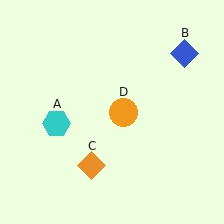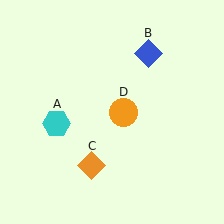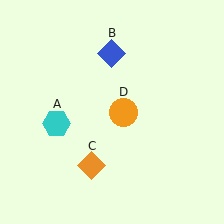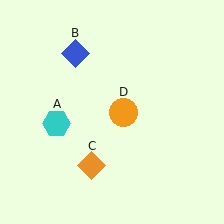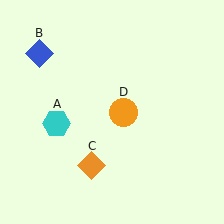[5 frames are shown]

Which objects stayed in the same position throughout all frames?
Cyan hexagon (object A) and orange diamond (object C) and orange circle (object D) remained stationary.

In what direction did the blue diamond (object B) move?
The blue diamond (object B) moved left.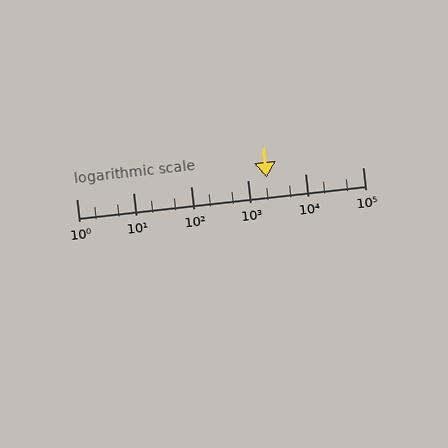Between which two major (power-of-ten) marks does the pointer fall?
The pointer is between 1000 and 10000.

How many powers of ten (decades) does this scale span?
The scale spans 5 decades, from 1 to 100000.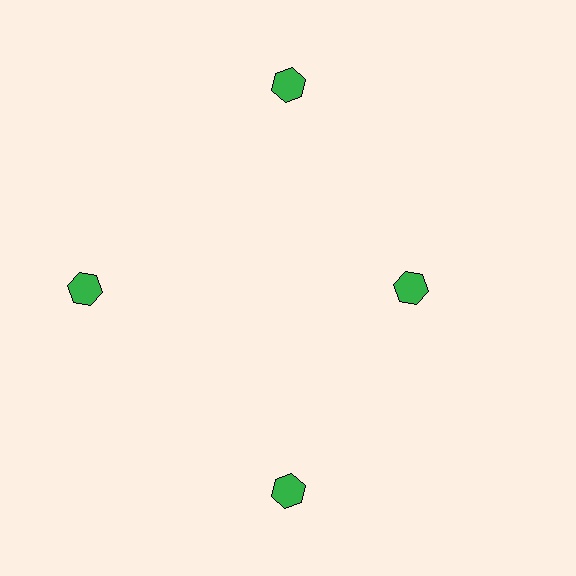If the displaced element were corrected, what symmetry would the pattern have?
It would have 4-fold rotational symmetry — the pattern would map onto itself every 90 degrees.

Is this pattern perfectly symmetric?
No. The 4 green hexagons are arranged in a ring, but one element near the 3 o'clock position is pulled inward toward the center, breaking the 4-fold rotational symmetry.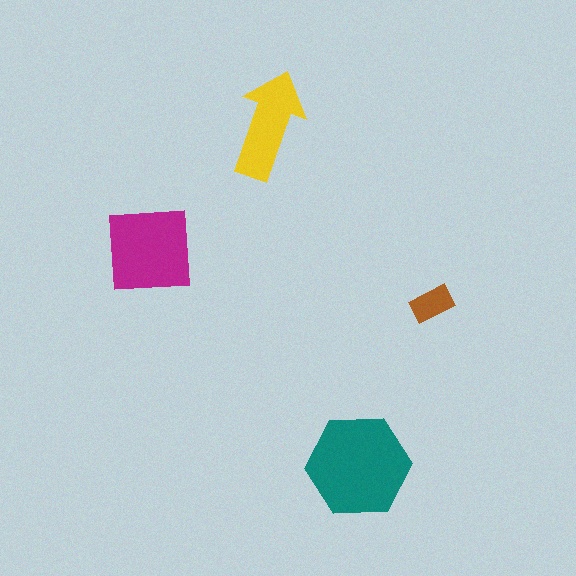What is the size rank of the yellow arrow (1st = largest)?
3rd.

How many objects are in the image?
There are 4 objects in the image.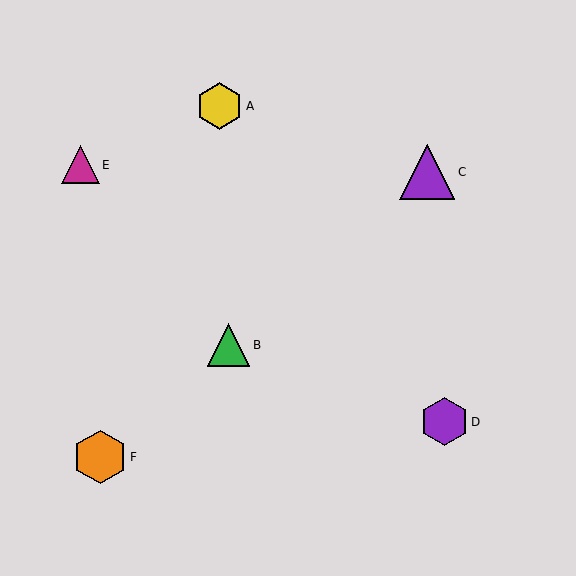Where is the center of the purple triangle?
The center of the purple triangle is at (427, 172).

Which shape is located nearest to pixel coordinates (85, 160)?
The magenta triangle (labeled E) at (80, 165) is nearest to that location.